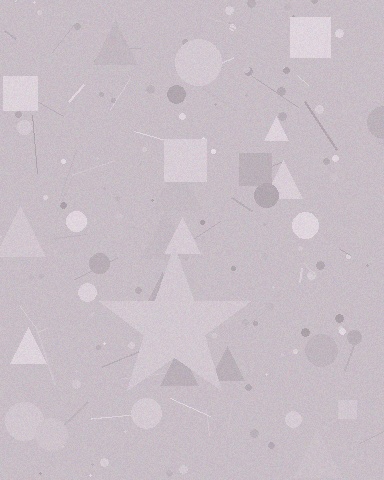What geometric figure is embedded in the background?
A star is embedded in the background.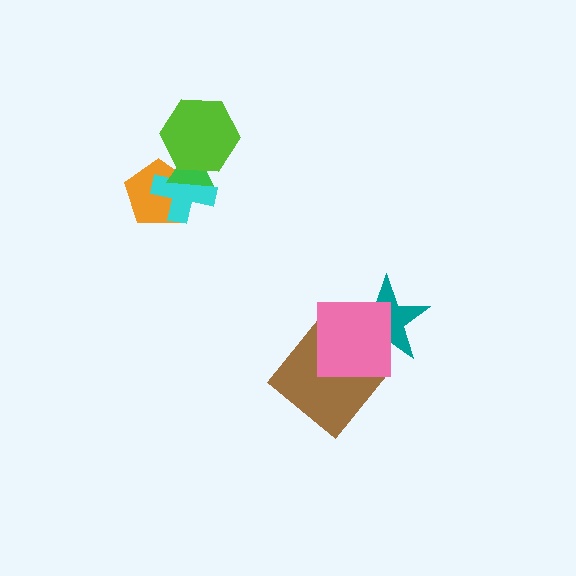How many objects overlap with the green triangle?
3 objects overlap with the green triangle.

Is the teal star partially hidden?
Yes, it is partially covered by another shape.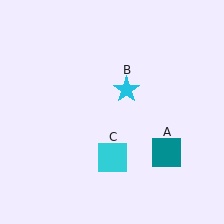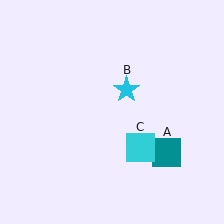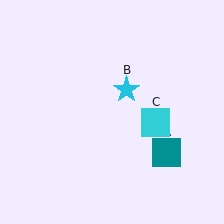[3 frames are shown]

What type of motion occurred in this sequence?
The cyan square (object C) rotated counterclockwise around the center of the scene.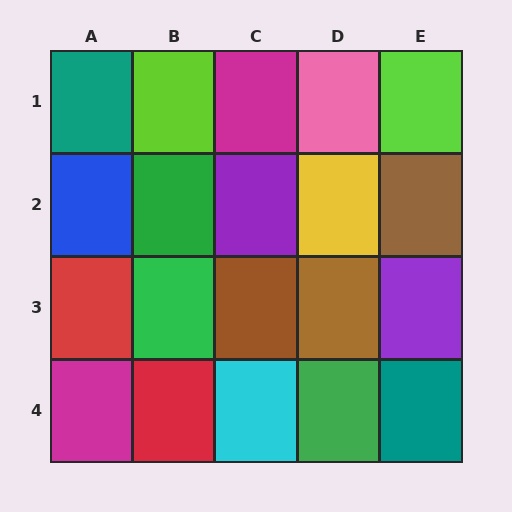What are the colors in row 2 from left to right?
Blue, green, purple, yellow, brown.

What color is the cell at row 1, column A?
Teal.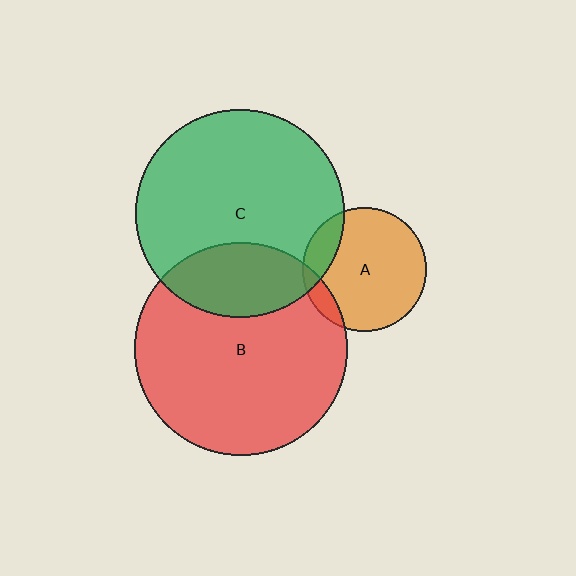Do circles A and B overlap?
Yes.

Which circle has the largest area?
Circle B (red).